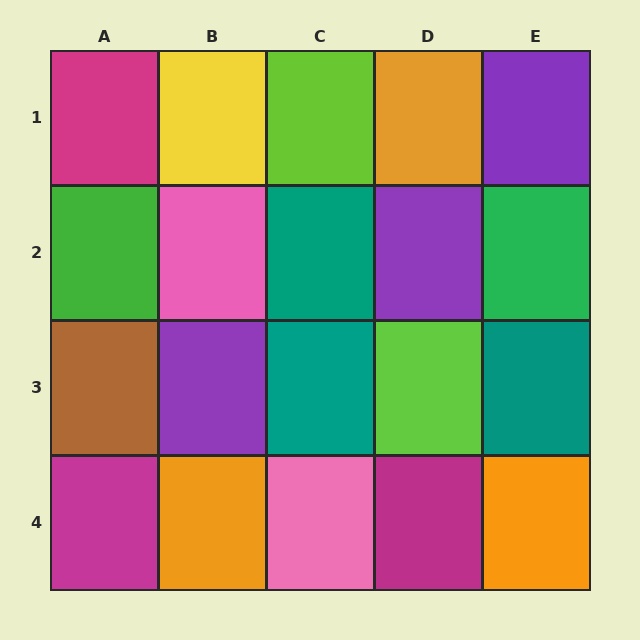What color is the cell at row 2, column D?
Purple.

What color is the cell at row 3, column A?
Brown.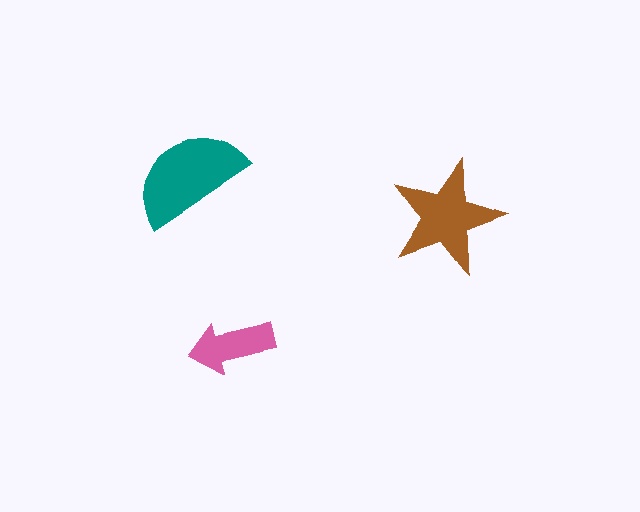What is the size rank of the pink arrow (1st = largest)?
3rd.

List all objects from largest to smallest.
The teal semicircle, the brown star, the pink arrow.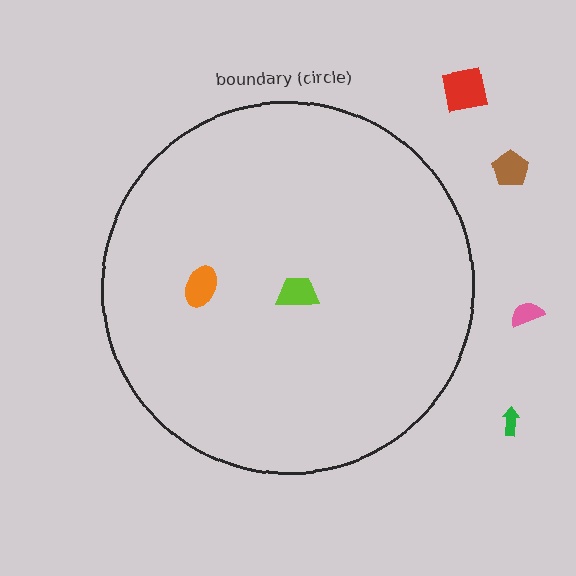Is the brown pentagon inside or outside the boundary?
Outside.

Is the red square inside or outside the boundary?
Outside.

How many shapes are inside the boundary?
2 inside, 4 outside.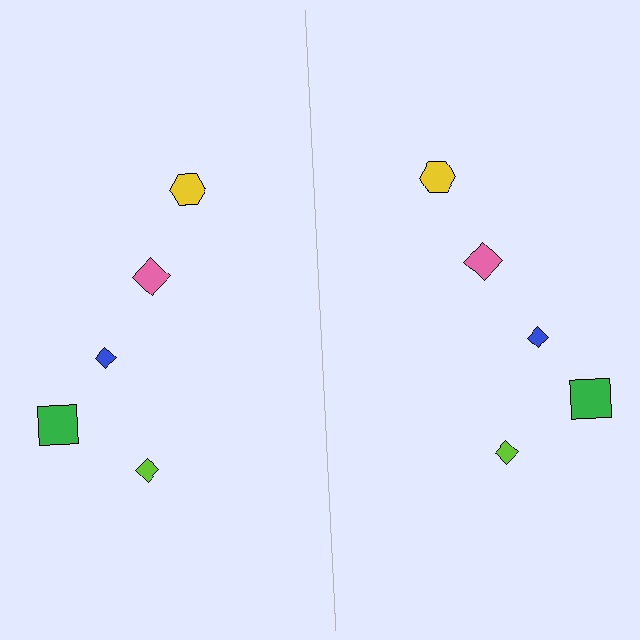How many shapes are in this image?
There are 10 shapes in this image.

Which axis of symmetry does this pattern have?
The pattern has a vertical axis of symmetry running through the center of the image.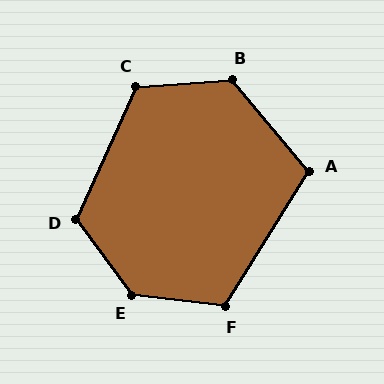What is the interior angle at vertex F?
Approximately 115 degrees (obtuse).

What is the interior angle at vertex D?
Approximately 119 degrees (obtuse).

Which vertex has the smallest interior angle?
A, at approximately 108 degrees.